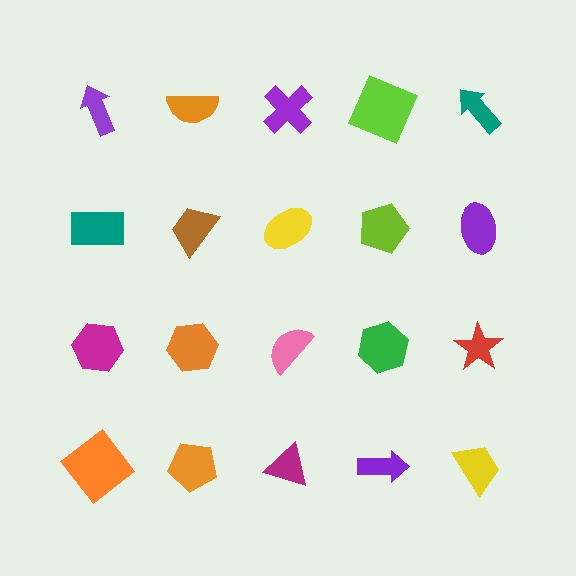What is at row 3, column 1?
A magenta hexagon.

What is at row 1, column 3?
A purple cross.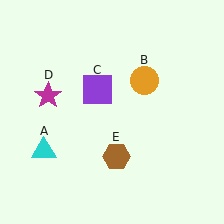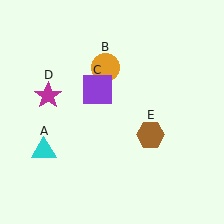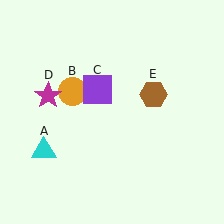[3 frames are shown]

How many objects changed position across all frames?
2 objects changed position: orange circle (object B), brown hexagon (object E).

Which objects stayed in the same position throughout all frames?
Cyan triangle (object A) and purple square (object C) and magenta star (object D) remained stationary.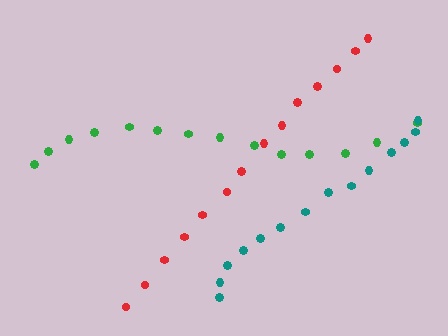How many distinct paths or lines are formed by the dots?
There are 3 distinct paths.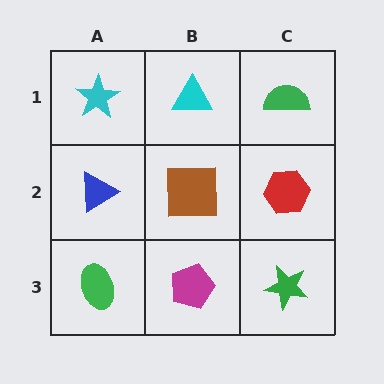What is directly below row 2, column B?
A magenta pentagon.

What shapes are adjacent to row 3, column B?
A brown square (row 2, column B), a green ellipse (row 3, column A), a green star (row 3, column C).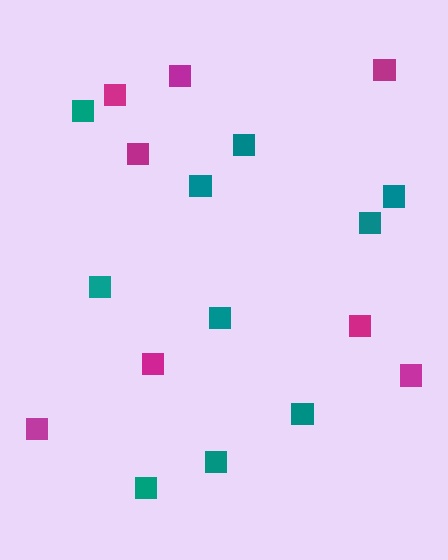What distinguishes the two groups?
There are 2 groups: one group of magenta squares (8) and one group of teal squares (10).